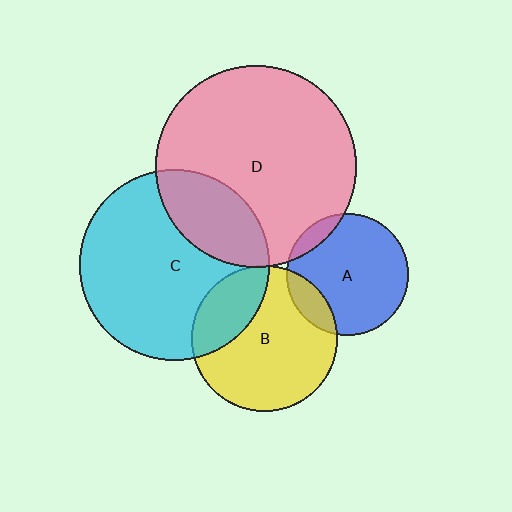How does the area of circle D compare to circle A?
Approximately 2.7 times.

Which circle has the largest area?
Circle D (pink).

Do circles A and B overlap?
Yes.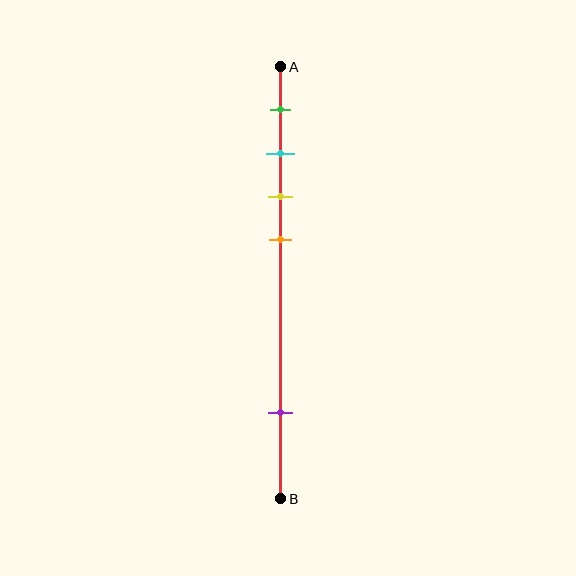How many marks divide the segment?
There are 5 marks dividing the segment.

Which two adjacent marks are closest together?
The cyan and yellow marks are the closest adjacent pair.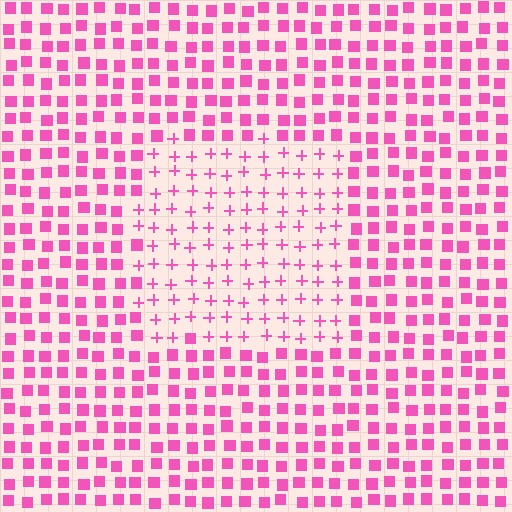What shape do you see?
I see a rectangle.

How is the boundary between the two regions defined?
The boundary is defined by a change in element shape: plus signs inside vs. squares outside. All elements share the same color and spacing.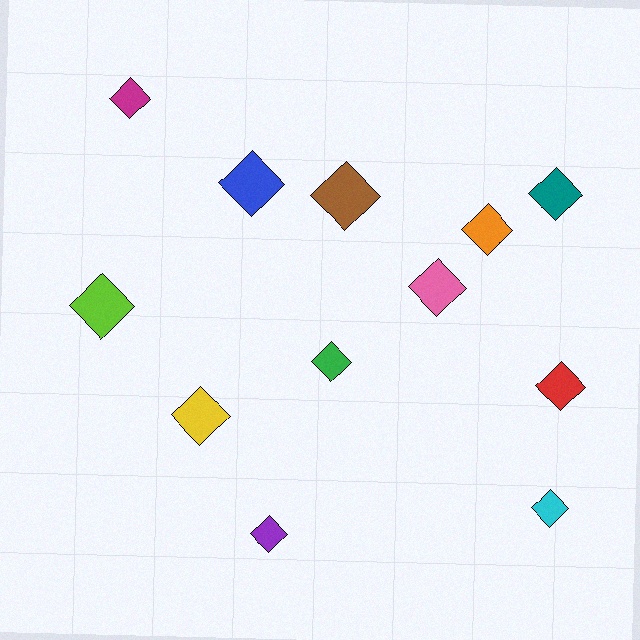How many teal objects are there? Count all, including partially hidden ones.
There is 1 teal object.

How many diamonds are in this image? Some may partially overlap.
There are 12 diamonds.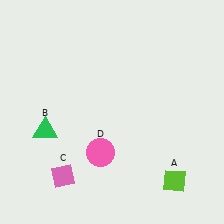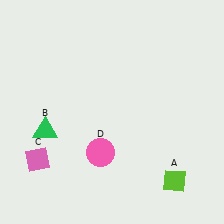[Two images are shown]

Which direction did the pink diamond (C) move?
The pink diamond (C) moved left.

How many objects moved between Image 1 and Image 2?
1 object moved between the two images.